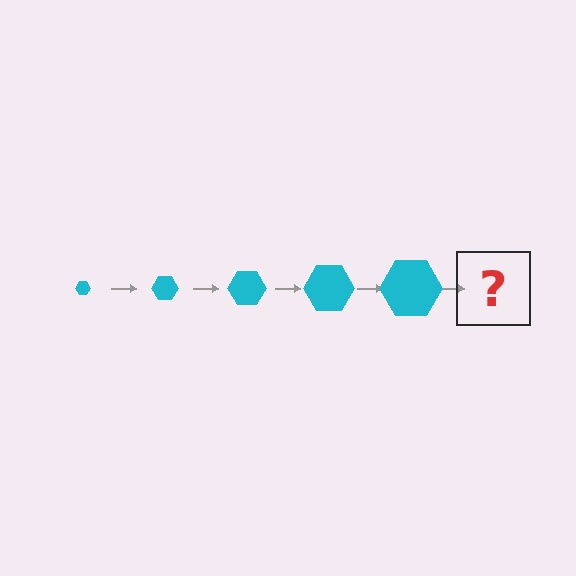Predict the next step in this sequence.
The next step is a cyan hexagon, larger than the previous one.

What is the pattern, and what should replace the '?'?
The pattern is that the hexagon gets progressively larger each step. The '?' should be a cyan hexagon, larger than the previous one.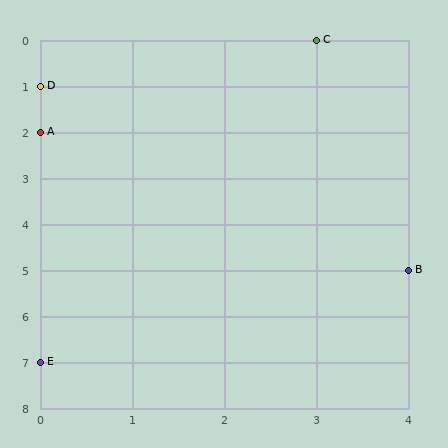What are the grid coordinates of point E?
Point E is at grid coordinates (0, 7).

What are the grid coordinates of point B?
Point B is at grid coordinates (4, 5).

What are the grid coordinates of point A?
Point A is at grid coordinates (0, 2).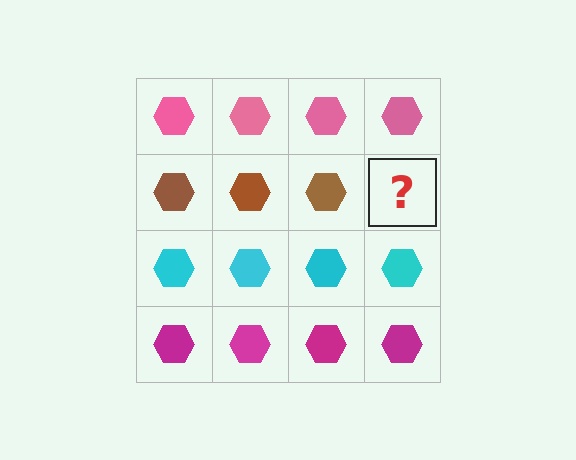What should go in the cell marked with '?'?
The missing cell should contain a brown hexagon.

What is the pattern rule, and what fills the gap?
The rule is that each row has a consistent color. The gap should be filled with a brown hexagon.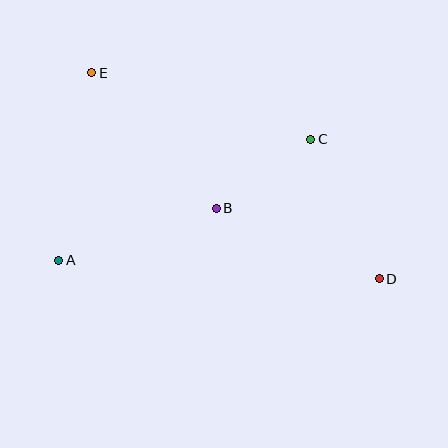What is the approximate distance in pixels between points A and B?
The distance between A and B is approximately 166 pixels.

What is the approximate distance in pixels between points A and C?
The distance between A and C is approximately 279 pixels.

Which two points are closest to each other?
Points B and C are closest to each other.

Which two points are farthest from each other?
Points D and E are farthest from each other.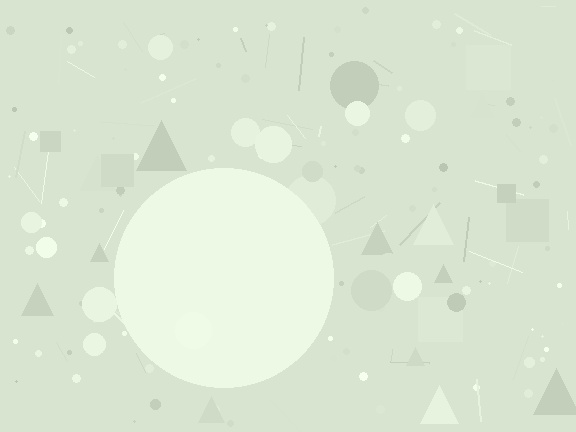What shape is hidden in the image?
A circle is hidden in the image.